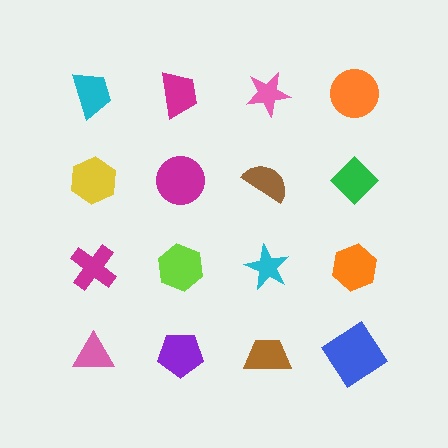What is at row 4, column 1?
A pink triangle.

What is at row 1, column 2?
A magenta trapezoid.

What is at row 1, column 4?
An orange circle.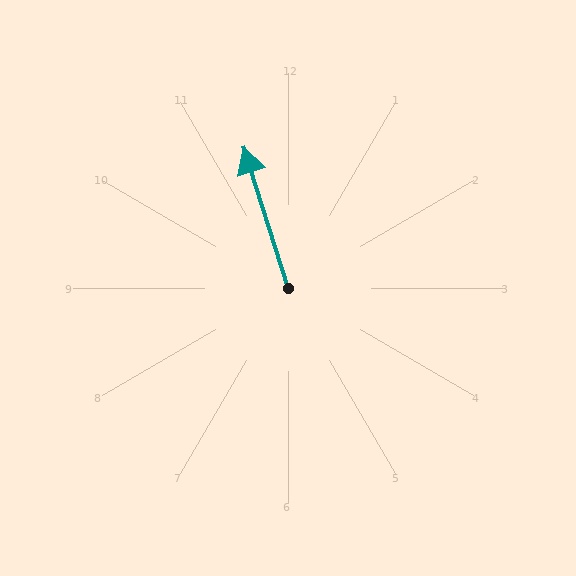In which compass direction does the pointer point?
North.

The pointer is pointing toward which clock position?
Roughly 11 o'clock.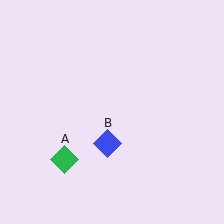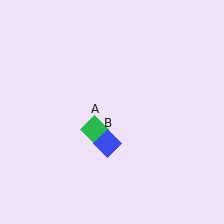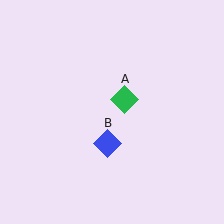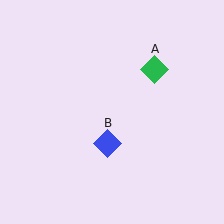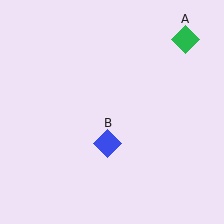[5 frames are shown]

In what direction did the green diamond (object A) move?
The green diamond (object A) moved up and to the right.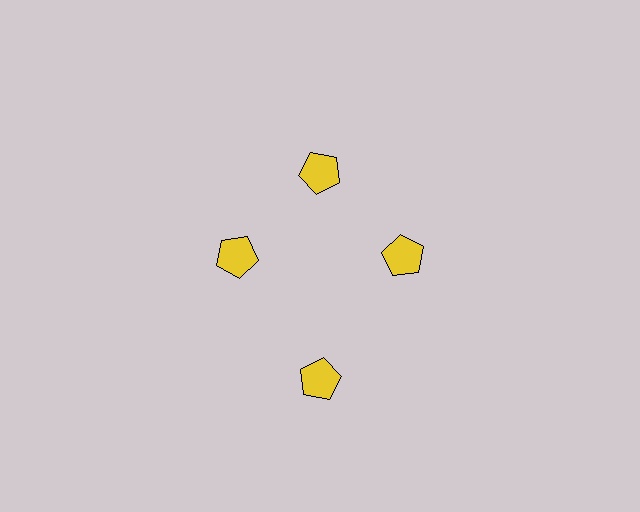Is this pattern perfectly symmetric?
No. The 4 yellow pentagons are arranged in a ring, but one element near the 6 o'clock position is pushed outward from the center, breaking the 4-fold rotational symmetry.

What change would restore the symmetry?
The symmetry would be restored by moving it inward, back onto the ring so that all 4 pentagons sit at equal angles and equal distance from the center.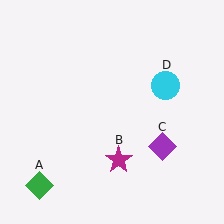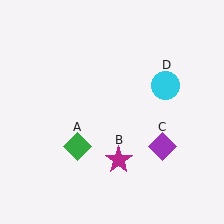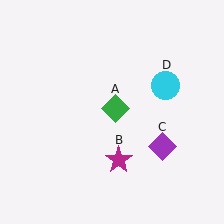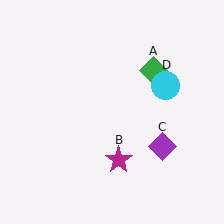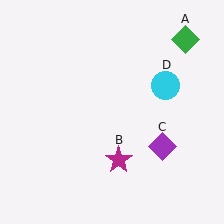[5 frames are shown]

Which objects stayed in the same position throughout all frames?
Magenta star (object B) and purple diamond (object C) and cyan circle (object D) remained stationary.